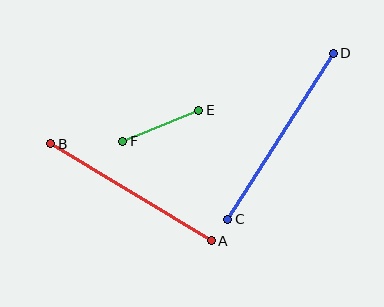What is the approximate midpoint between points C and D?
The midpoint is at approximately (280, 136) pixels.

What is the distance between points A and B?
The distance is approximately 187 pixels.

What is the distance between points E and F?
The distance is approximately 82 pixels.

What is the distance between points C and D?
The distance is approximately 197 pixels.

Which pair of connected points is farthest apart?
Points C and D are farthest apart.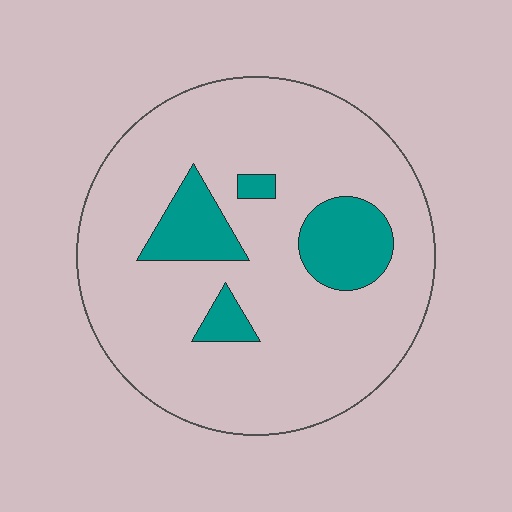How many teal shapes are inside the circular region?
4.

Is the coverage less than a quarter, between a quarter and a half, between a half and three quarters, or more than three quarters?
Less than a quarter.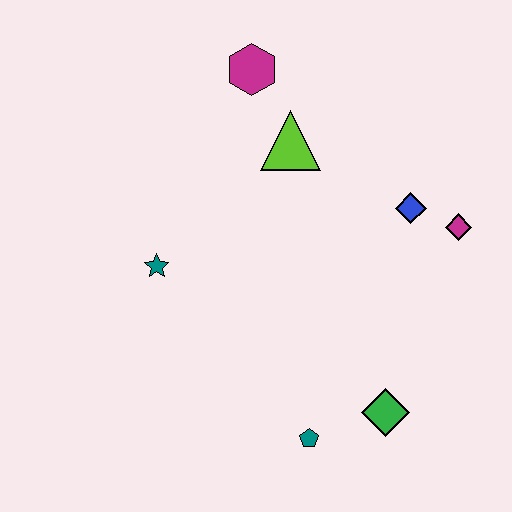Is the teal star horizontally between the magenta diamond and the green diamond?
No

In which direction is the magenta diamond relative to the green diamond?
The magenta diamond is above the green diamond.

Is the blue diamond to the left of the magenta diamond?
Yes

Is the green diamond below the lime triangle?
Yes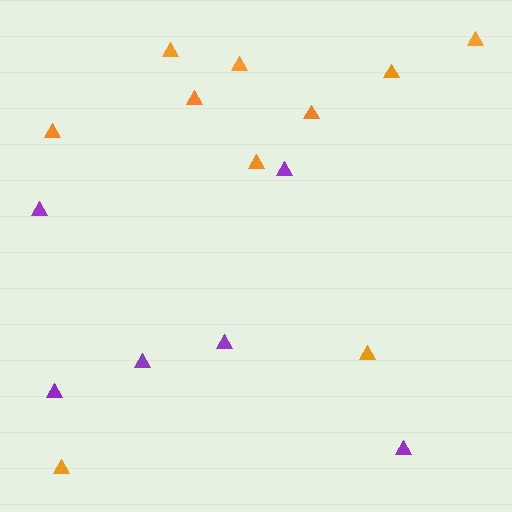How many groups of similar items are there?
There are 2 groups: one group of purple triangles (6) and one group of orange triangles (10).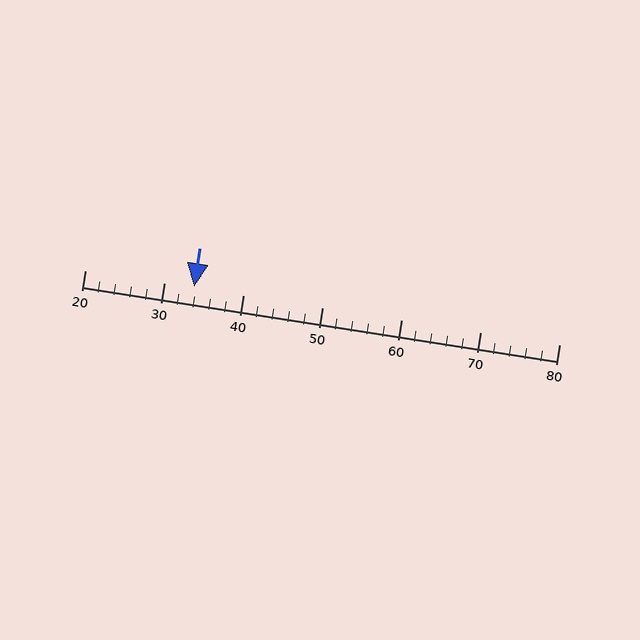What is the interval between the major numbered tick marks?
The major tick marks are spaced 10 units apart.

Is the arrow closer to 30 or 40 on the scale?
The arrow is closer to 30.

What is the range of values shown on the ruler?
The ruler shows values from 20 to 80.